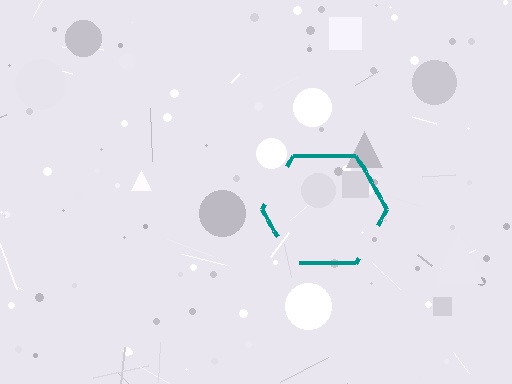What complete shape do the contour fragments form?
The contour fragments form a hexagon.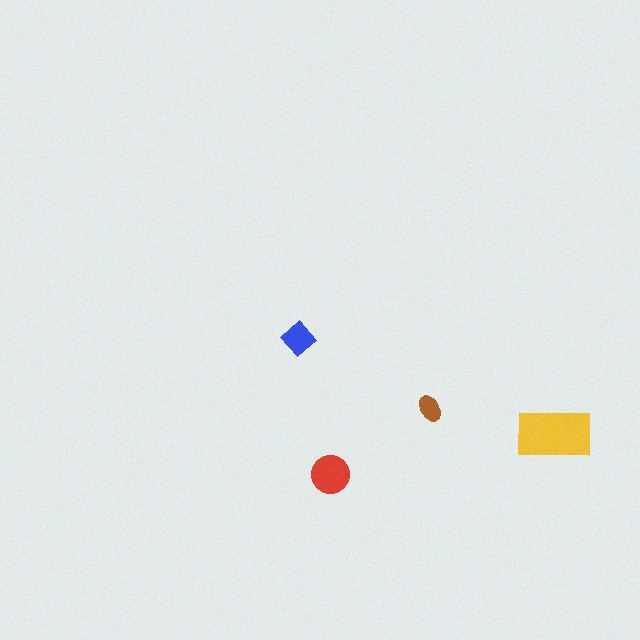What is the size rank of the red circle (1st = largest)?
2nd.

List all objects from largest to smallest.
The yellow rectangle, the red circle, the blue diamond, the brown ellipse.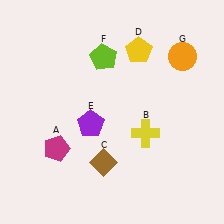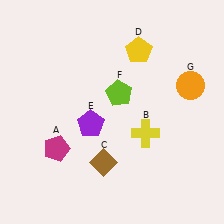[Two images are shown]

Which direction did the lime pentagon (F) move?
The lime pentagon (F) moved down.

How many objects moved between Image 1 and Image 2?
2 objects moved between the two images.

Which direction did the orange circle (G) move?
The orange circle (G) moved down.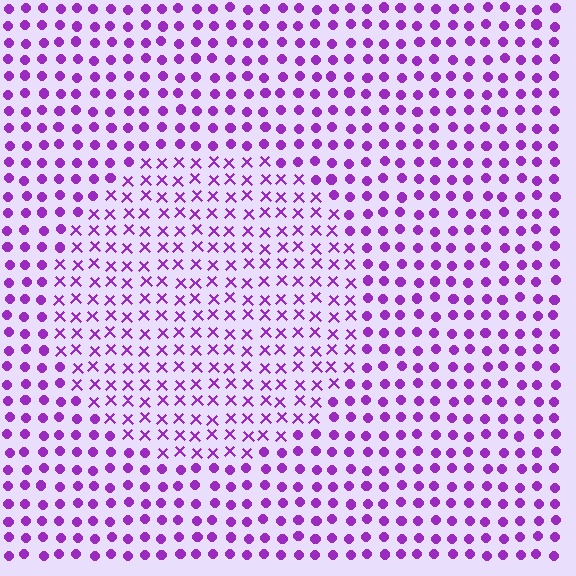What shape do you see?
I see a circle.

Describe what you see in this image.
The image is filled with small purple elements arranged in a uniform grid. A circle-shaped region contains X marks, while the surrounding area contains circles. The boundary is defined purely by the change in element shape.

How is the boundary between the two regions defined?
The boundary is defined by a change in element shape: X marks inside vs. circles outside. All elements share the same color and spacing.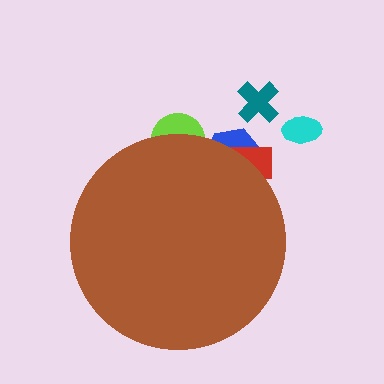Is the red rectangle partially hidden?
Yes, the red rectangle is partially hidden behind the brown circle.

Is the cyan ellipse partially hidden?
No, the cyan ellipse is fully visible.